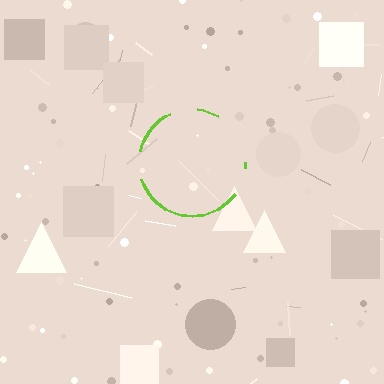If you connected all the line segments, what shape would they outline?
They would outline a circle.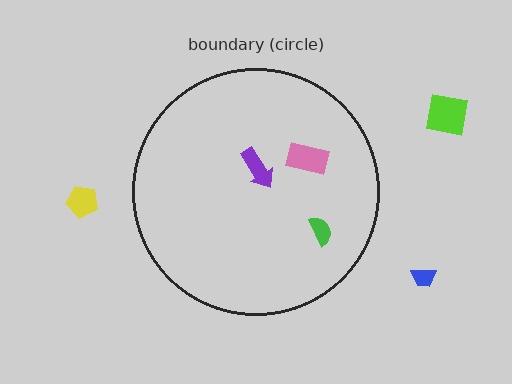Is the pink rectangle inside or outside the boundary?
Inside.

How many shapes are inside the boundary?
3 inside, 3 outside.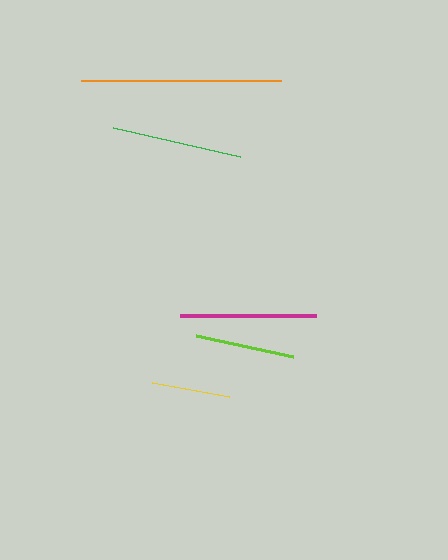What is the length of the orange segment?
The orange segment is approximately 200 pixels long.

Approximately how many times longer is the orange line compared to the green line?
The orange line is approximately 1.5 times the length of the green line.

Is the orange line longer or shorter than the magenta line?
The orange line is longer than the magenta line.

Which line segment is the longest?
The orange line is the longest at approximately 200 pixels.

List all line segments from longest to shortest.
From longest to shortest: orange, magenta, green, lime, yellow.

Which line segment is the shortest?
The yellow line is the shortest at approximately 78 pixels.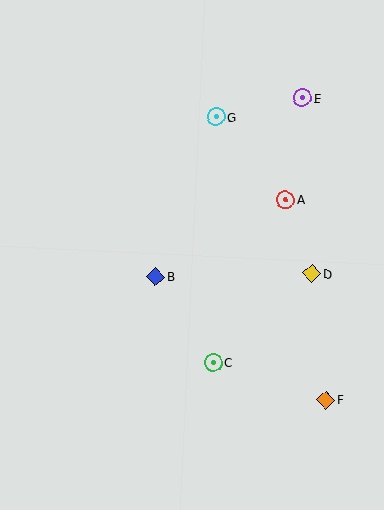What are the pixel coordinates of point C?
Point C is at (213, 362).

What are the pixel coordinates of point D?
Point D is at (312, 274).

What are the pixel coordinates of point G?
Point G is at (216, 117).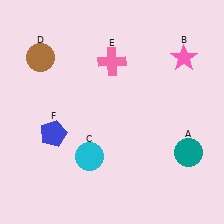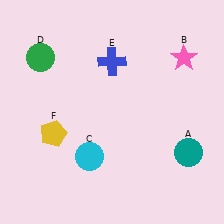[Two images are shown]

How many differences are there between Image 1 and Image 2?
There are 3 differences between the two images.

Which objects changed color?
D changed from brown to green. E changed from pink to blue. F changed from blue to yellow.